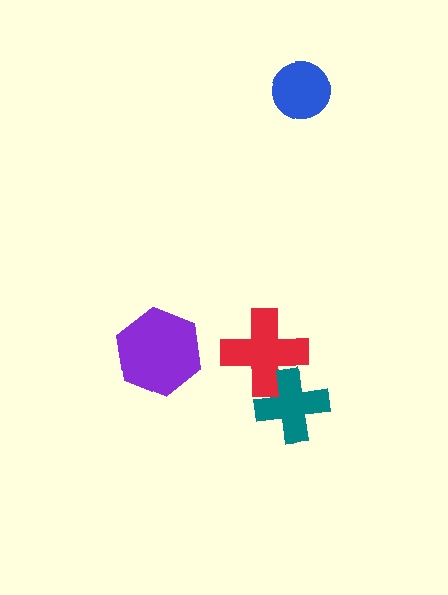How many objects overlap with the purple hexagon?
0 objects overlap with the purple hexagon.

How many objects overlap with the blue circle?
0 objects overlap with the blue circle.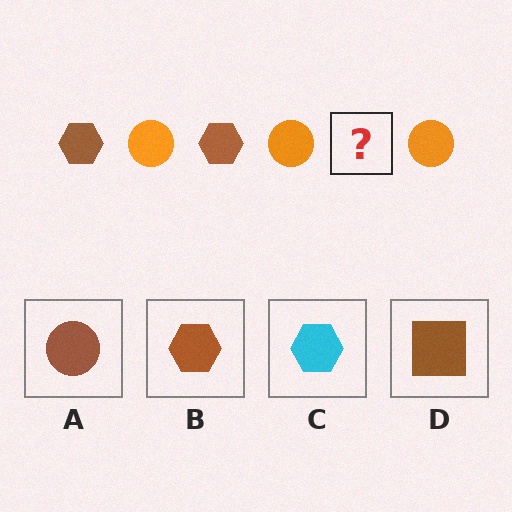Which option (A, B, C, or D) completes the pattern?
B.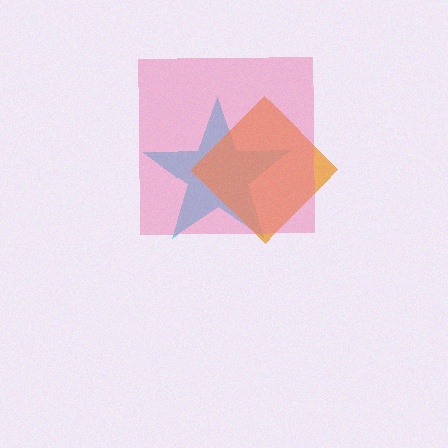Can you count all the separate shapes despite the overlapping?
Yes, there are 3 separate shapes.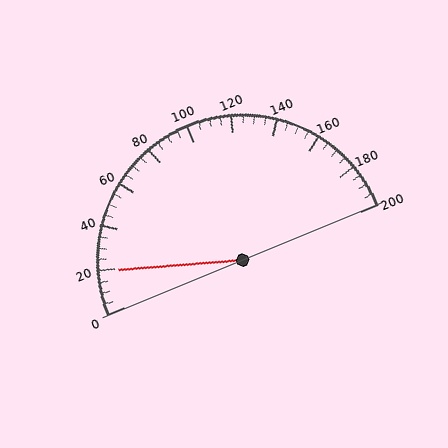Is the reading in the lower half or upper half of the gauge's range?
The reading is in the lower half of the range (0 to 200).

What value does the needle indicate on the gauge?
The needle indicates approximately 20.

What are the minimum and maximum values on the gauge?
The gauge ranges from 0 to 200.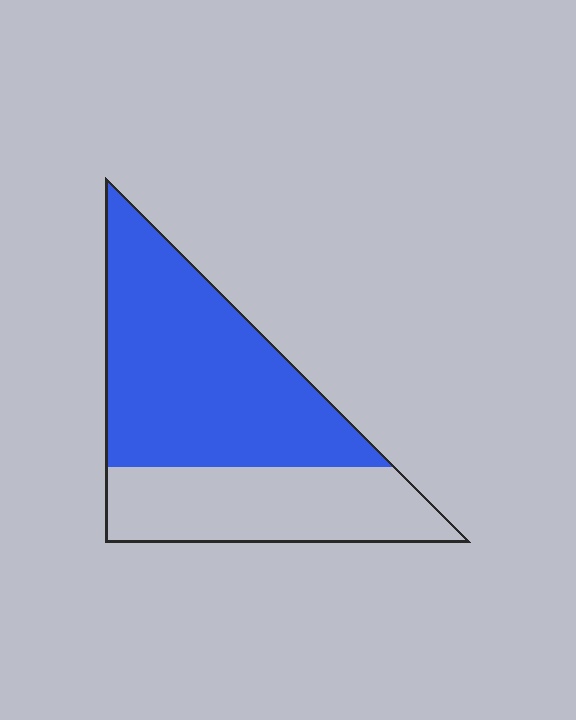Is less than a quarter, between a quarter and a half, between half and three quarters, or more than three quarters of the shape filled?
Between half and three quarters.